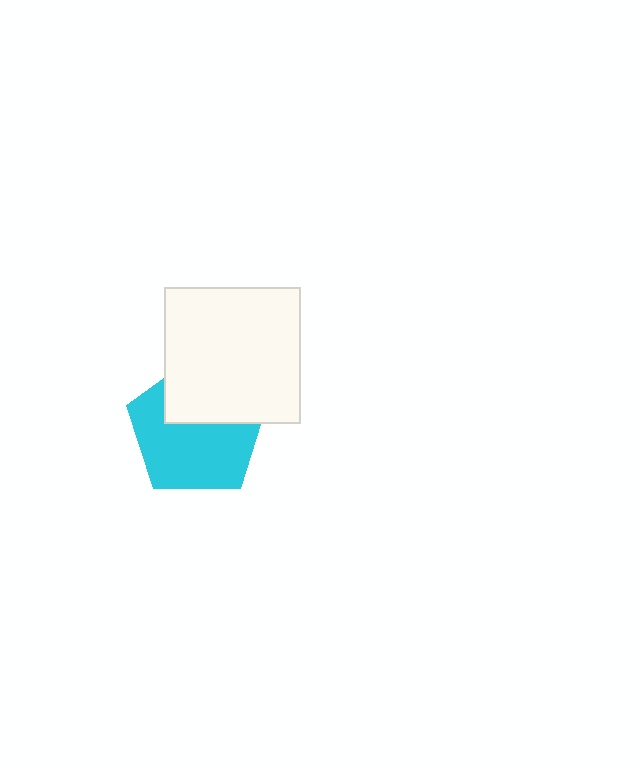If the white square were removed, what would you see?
You would see the complete cyan pentagon.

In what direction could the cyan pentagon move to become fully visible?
The cyan pentagon could move down. That would shift it out from behind the white square entirely.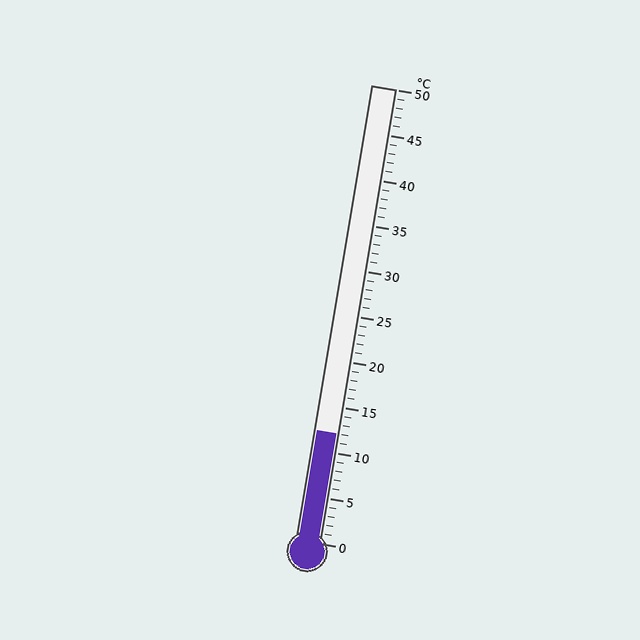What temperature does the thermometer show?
The thermometer shows approximately 12°C.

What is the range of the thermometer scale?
The thermometer scale ranges from 0°C to 50°C.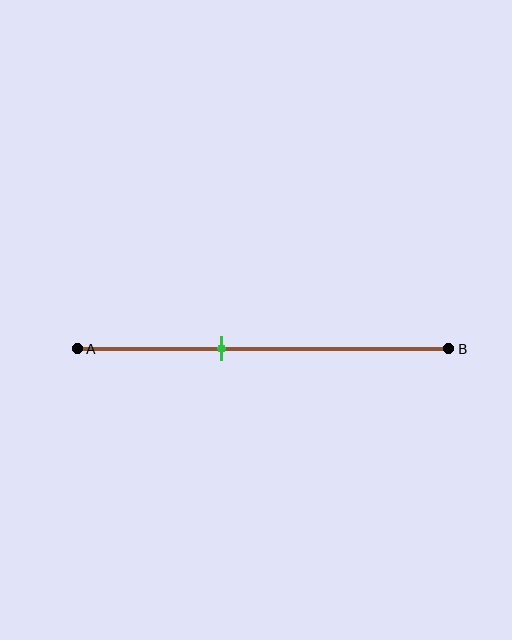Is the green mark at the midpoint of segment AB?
No, the mark is at about 40% from A, not at the 50% midpoint.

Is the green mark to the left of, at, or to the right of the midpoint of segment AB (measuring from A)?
The green mark is to the left of the midpoint of segment AB.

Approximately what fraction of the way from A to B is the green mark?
The green mark is approximately 40% of the way from A to B.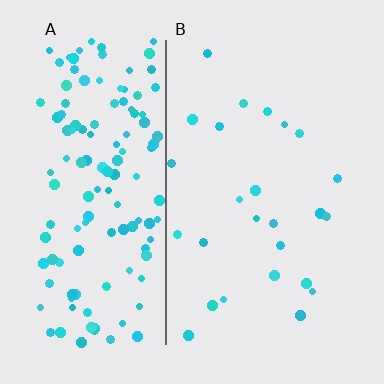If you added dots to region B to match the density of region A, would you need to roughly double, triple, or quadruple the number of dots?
Approximately quadruple.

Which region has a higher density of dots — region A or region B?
A (the left).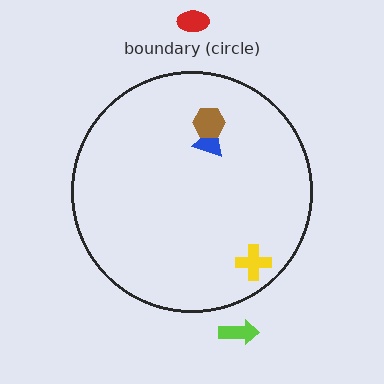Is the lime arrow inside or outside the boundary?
Outside.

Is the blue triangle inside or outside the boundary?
Inside.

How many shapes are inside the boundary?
3 inside, 2 outside.